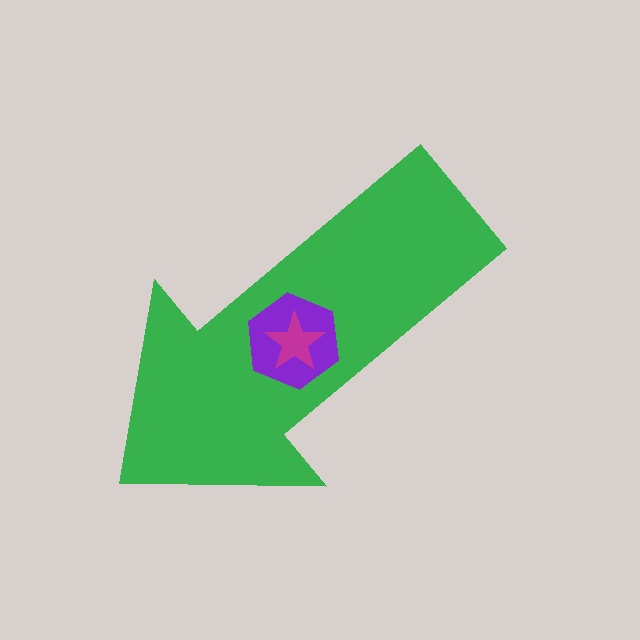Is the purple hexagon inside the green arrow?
Yes.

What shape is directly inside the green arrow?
The purple hexagon.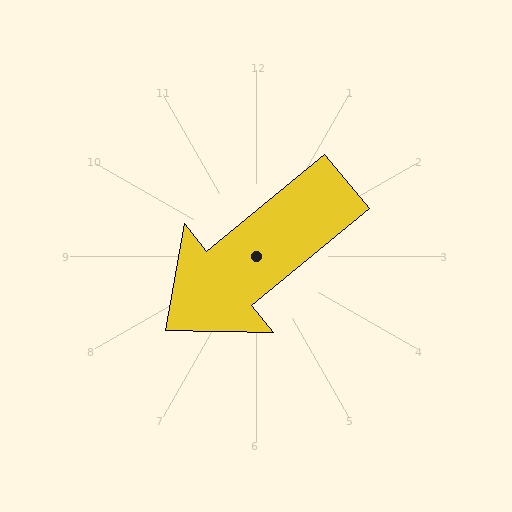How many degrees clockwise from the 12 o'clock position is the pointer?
Approximately 231 degrees.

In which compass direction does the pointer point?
Southwest.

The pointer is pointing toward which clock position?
Roughly 8 o'clock.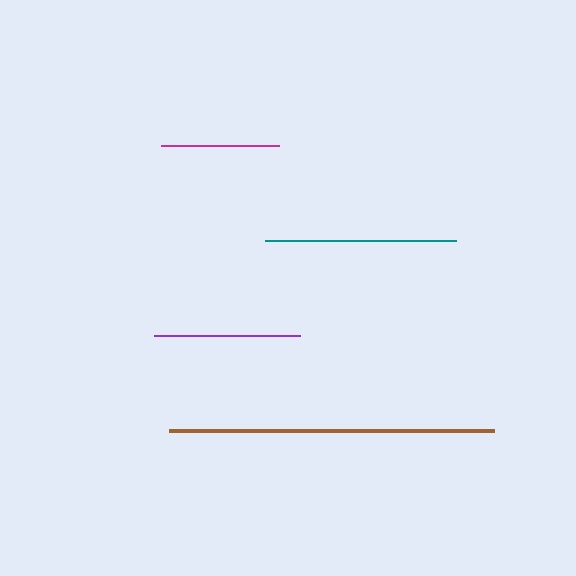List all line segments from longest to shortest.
From longest to shortest: brown, teal, purple, magenta.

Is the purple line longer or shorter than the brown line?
The brown line is longer than the purple line.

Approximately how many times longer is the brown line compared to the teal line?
The brown line is approximately 1.7 times the length of the teal line.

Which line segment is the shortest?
The magenta line is the shortest at approximately 118 pixels.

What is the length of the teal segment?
The teal segment is approximately 191 pixels long.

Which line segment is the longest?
The brown line is the longest at approximately 325 pixels.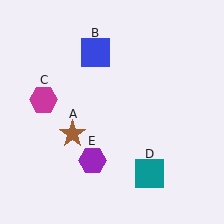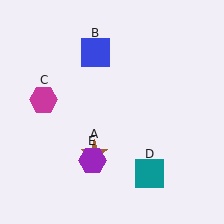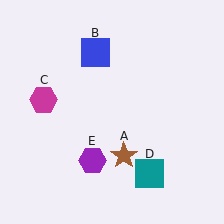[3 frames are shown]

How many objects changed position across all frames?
1 object changed position: brown star (object A).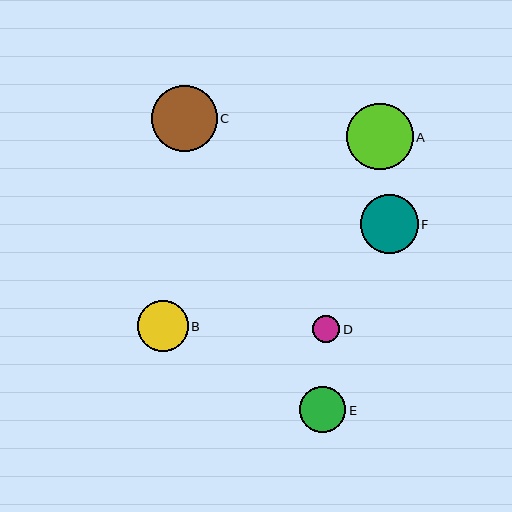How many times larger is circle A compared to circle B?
Circle A is approximately 1.3 times the size of circle B.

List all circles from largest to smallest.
From largest to smallest: A, C, F, B, E, D.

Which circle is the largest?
Circle A is the largest with a size of approximately 66 pixels.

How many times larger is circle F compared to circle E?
Circle F is approximately 1.3 times the size of circle E.